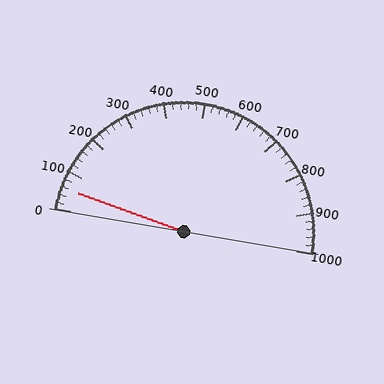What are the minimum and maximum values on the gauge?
The gauge ranges from 0 to 1000.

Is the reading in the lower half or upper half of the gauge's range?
The reading is in the lower half of the range (0 to 1000).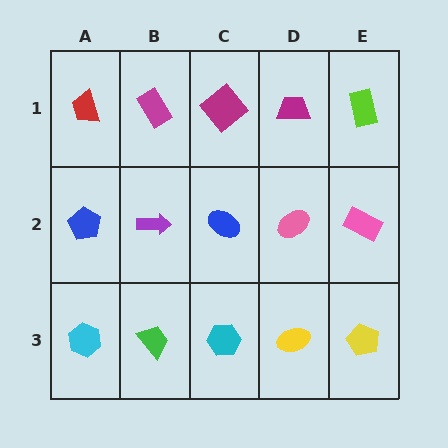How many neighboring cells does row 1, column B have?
3.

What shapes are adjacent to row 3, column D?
A pink ellipse (row 2, column D), a cyan hexagon (row 3, column C), a yellow pentagon (row 3, column E).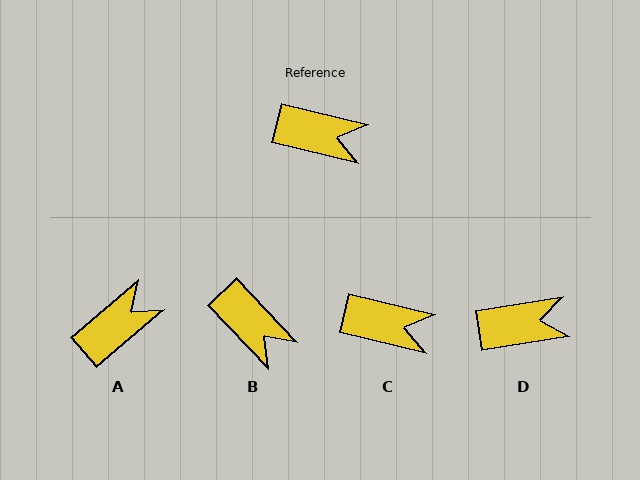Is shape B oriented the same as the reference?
No, it is off by about 33 degrees.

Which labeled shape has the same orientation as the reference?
C.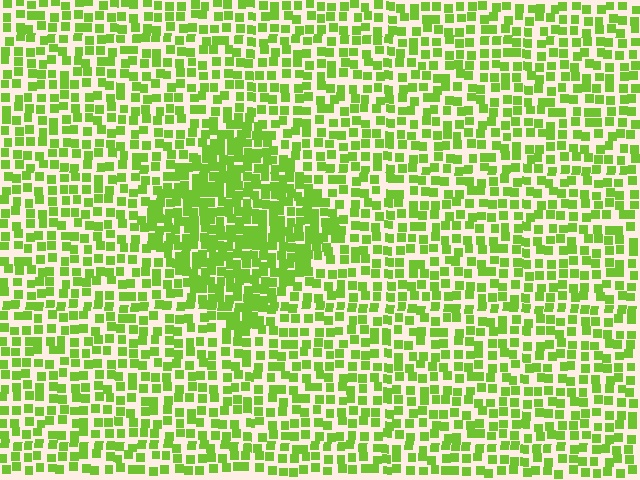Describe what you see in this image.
The image contains small lime elements arranged at two different densities. A diamond-shaped region is visible where the elements are more densely packed than the surrounding area.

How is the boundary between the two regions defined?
The boundary is defined by a change in element density (approximately 1.8x ratio). All elements are the same color, size, and shape.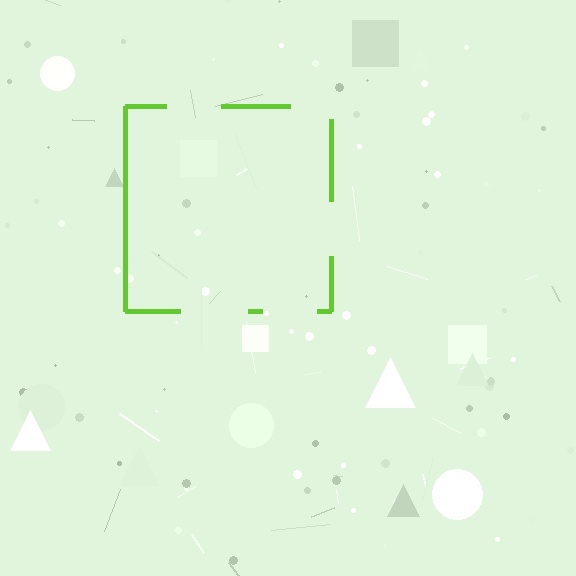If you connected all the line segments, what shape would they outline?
They would outline a square.